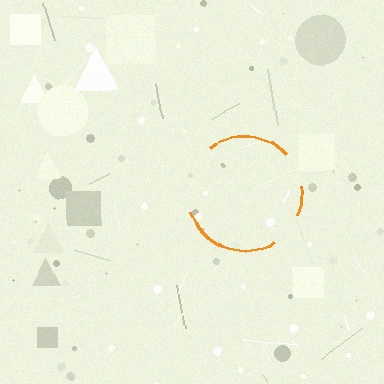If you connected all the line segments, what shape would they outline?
They would outline a circle.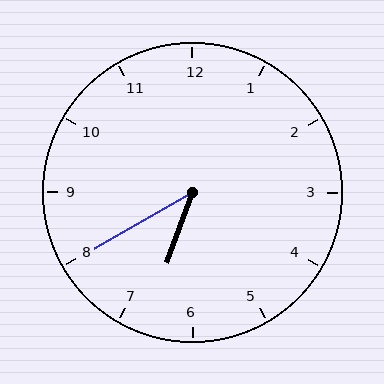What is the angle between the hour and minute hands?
Approximately 40 degrees.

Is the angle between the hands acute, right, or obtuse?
It is acute.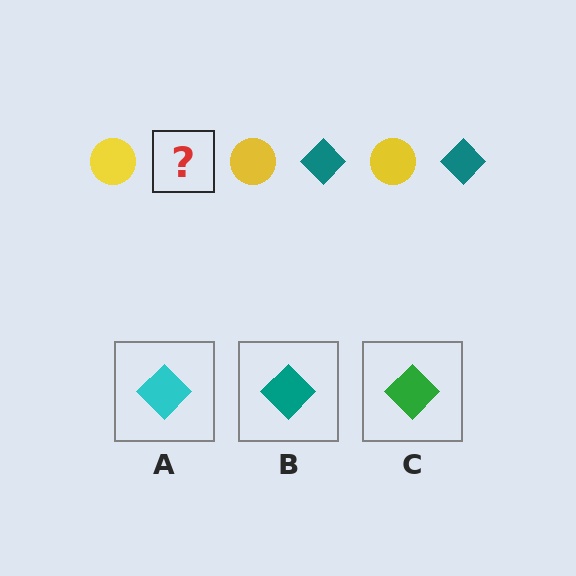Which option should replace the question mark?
Option B.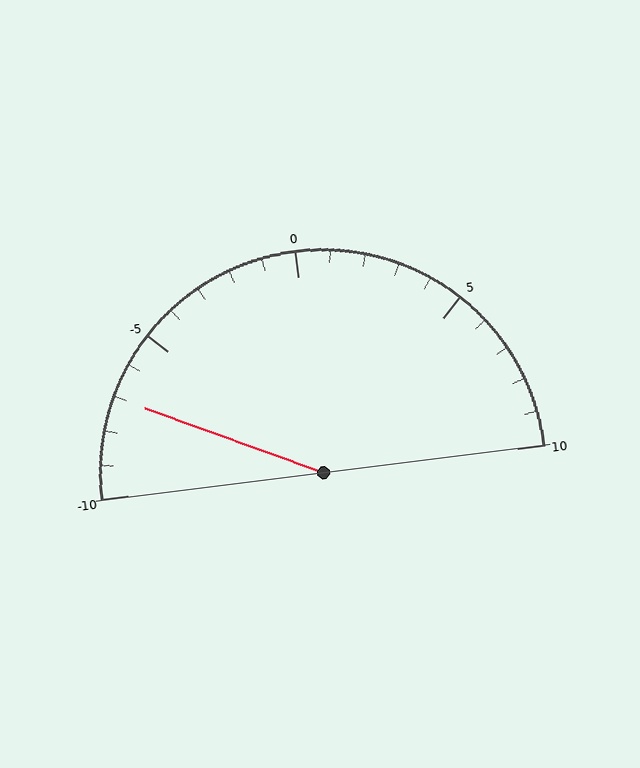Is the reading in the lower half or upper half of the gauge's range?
The reading is in the lower half of the range (-10 to 10).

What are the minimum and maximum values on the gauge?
The gauge ranges from -10 to 10.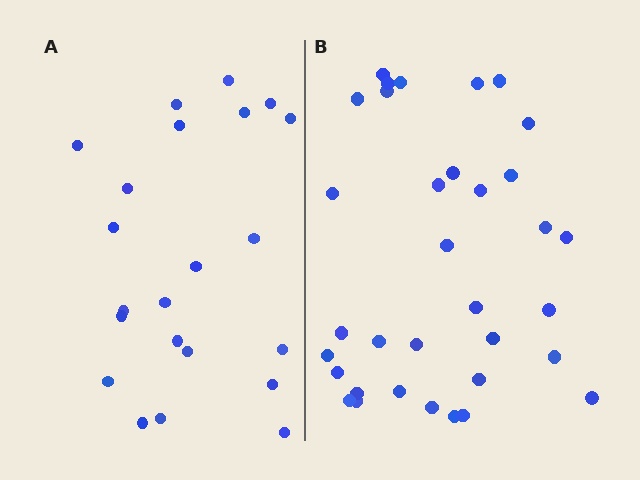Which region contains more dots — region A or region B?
Region B (the right region) has more dots.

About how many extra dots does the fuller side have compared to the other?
Region B has roughly 12 or so more dots than region A.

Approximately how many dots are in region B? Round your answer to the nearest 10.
About 30 dots. (The exact count is 34, which rounds to 30.)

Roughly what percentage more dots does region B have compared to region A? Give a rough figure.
About 55% more.